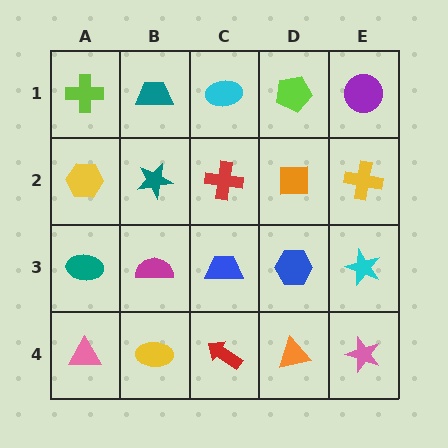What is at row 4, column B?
A yellow ellipse.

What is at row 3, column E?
A cyan star.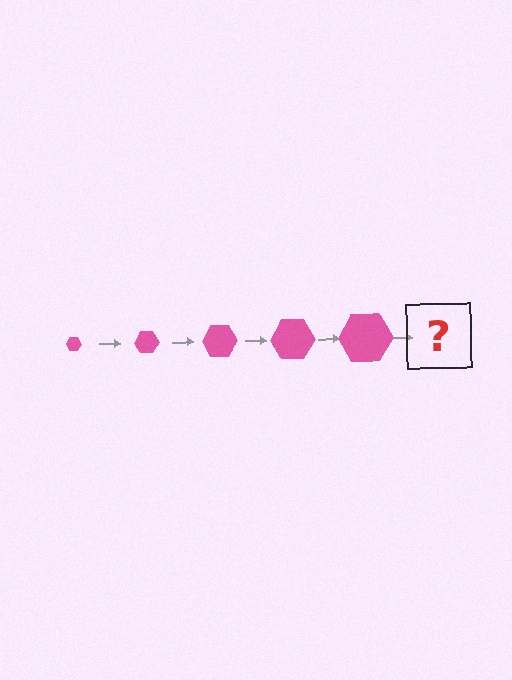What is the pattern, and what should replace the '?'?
The pattern is that the hexagon gets progressively larger each step. The '?' should be a pink hexagon, larger than the previous one.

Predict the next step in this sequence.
The next step is a pink hexagon, larger than the previous one.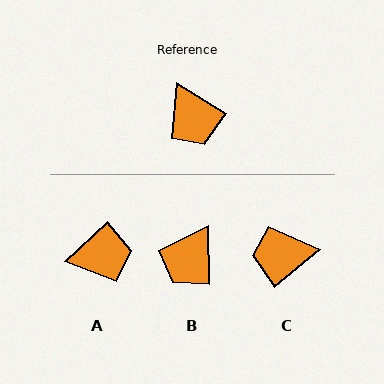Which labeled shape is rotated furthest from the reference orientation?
C, about 110 degrees away.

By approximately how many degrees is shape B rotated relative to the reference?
Approximately 58 degrees clockwise.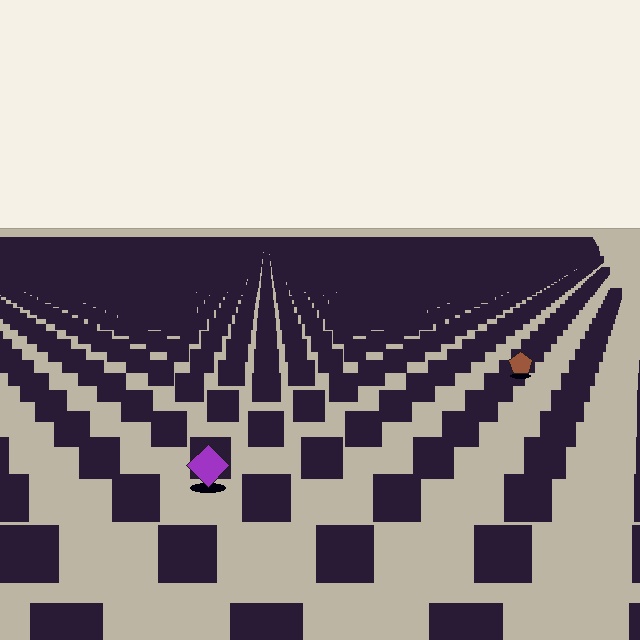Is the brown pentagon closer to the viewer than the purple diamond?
No. The purple diamond is closer — you can tell from the texture gradient: the ground texture is coarser near it.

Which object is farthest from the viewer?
The brown pentagon is farthest from the viewer. It appears smaller and the ground texture around it is denser.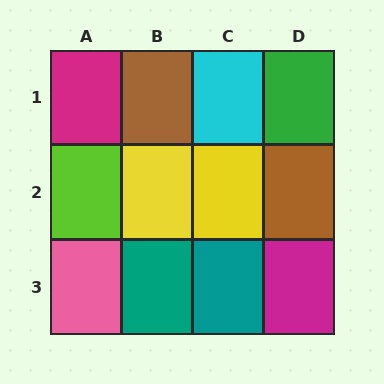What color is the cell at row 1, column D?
Green.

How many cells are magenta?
2 cells are magenta.